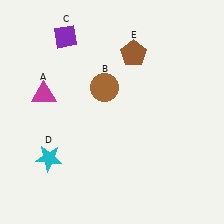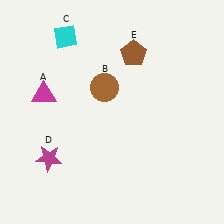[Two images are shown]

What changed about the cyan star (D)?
In Image 1, D is cyan. In Image 2, it changed to magenta.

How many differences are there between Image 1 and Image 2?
There are 2 differences between the two images.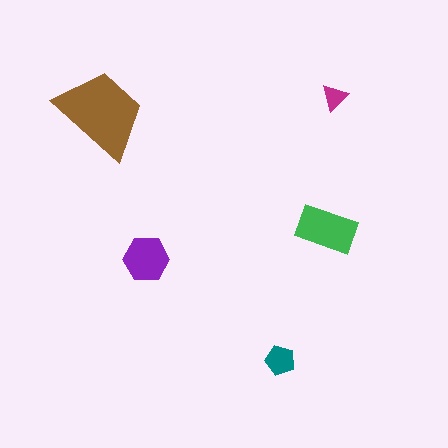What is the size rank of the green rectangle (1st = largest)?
2nd.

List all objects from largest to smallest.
The brown trapezoid, the green rectangle, the purple hexagon, the teal pentagon, the magenta triangle.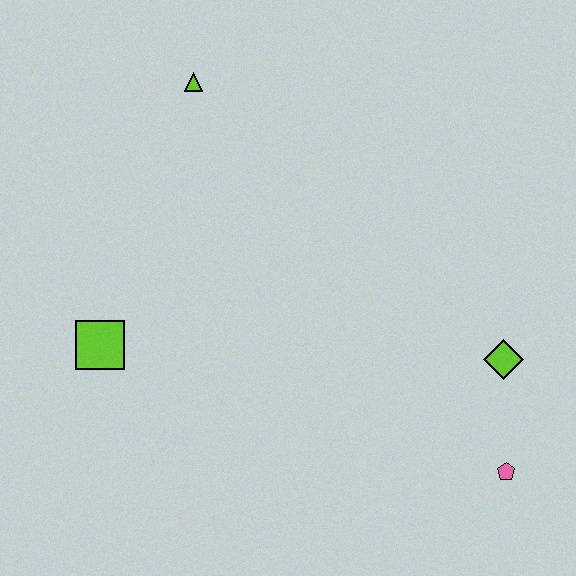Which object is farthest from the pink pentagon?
The lime triangle is farthest from the pink pentagon.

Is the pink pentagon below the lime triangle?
Yes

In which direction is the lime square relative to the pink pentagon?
The lime square is to the left of the pink pentagon.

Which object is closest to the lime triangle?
The lime square is closest to the lime triangle.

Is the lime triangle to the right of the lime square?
Yes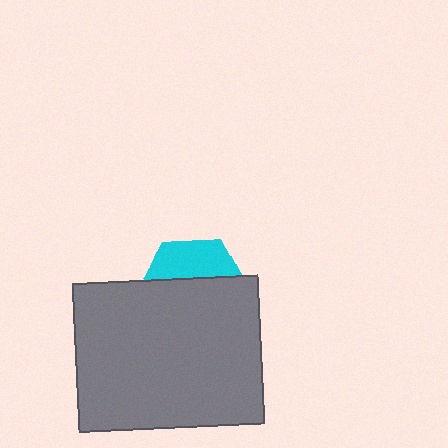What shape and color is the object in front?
The object in front is a gray rectangle.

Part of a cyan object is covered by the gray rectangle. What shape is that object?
It is a hexagon.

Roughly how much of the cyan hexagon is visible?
A small part of it is visible (roughly 33%).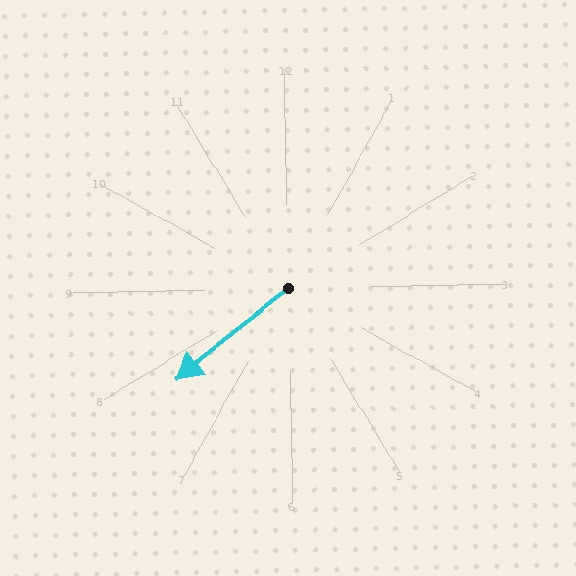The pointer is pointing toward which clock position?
Roughly 8 o'clock.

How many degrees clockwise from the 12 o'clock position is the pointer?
Approximately 232 degrees.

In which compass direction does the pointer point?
Southwest.